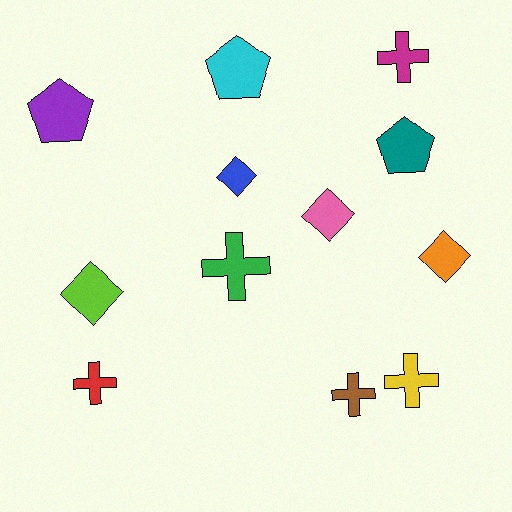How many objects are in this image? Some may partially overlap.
There are 12 objects.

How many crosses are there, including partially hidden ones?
There are 5 crosses.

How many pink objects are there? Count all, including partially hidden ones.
There is 1 pink object.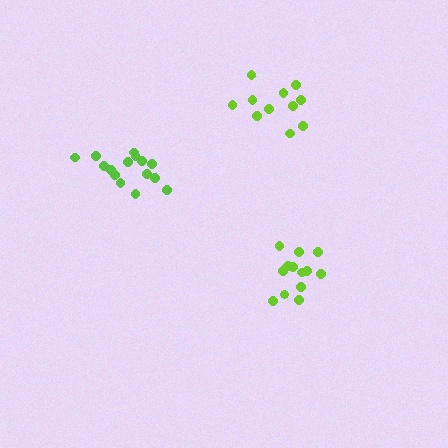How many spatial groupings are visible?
There are 3 spatial groupings.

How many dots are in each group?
Group 1: 14 dots, Group 2: 15 dots, Group 3: 11 dots (40 total).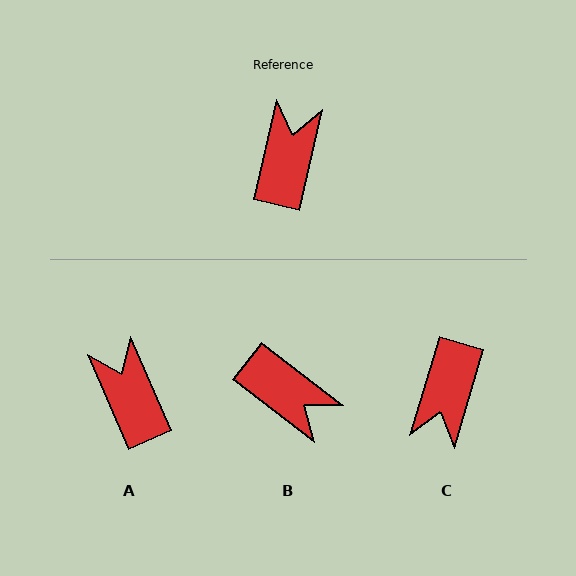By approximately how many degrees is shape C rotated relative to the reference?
Approximately 176 degrees counter-clockwise.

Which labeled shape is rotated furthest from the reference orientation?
C, about 176 degrees away.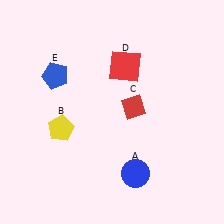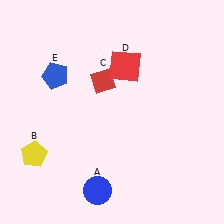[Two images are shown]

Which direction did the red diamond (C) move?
The red diamond (C) moved left.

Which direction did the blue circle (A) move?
The blue circle (A) moved left.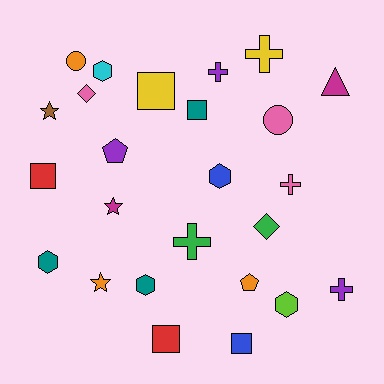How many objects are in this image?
There are 25 objects.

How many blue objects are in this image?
There are 2 blue objects.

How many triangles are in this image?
There is 1 triangle.